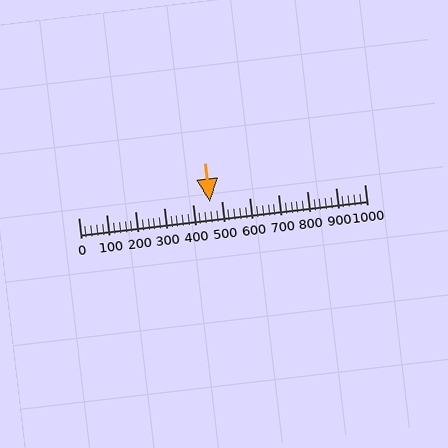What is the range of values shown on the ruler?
The ruler shows values from 0 to 1000.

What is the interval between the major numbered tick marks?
The major tick marks are spaced 100 units apart.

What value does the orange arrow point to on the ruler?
The orange arrow points to approximately 460.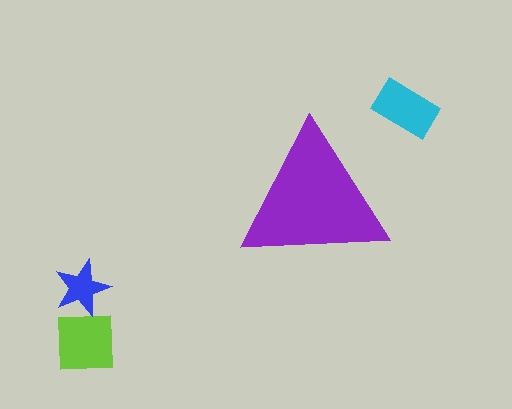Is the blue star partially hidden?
No, the blue star is fully visible.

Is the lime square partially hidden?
No, the lime square is fully visible.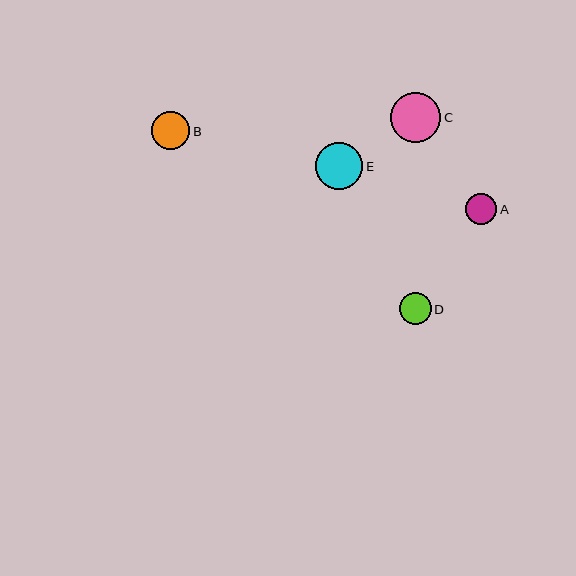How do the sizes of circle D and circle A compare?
Circle D and circle A are approximately the same size.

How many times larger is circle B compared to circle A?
Circle B is approximately 1.2 times the size of circle A.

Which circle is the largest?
Circle C is the largest with a size of approximately 50 pixels.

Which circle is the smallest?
Circle A is the smallest with a size of approximately 31 pixels.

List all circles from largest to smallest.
From largest to smallest: C, E, B, D, A.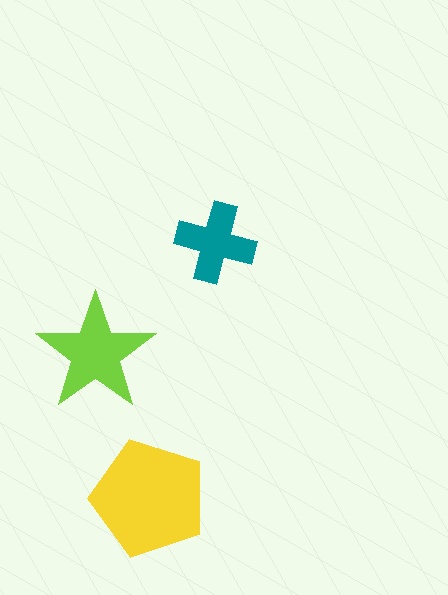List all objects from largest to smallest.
The yellow pentagon, the lime star, the teal cross.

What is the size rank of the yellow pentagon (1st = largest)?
1st.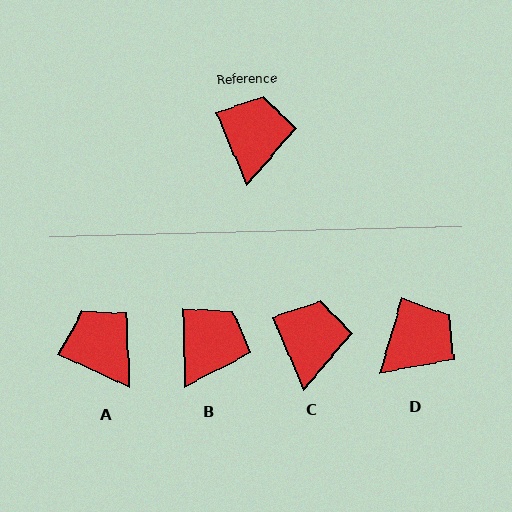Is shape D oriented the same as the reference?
No, it is off by about 39 degrees.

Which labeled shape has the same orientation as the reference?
C.